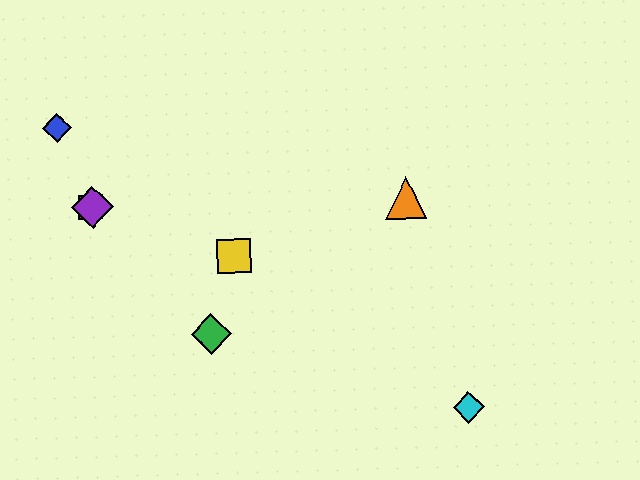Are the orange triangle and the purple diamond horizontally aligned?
Yes, both are at y≈198.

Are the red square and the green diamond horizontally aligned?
No, the red square is at y≈207 and the green diamond is at y≈334.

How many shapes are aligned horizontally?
3 shapes (the red square, the purple diamond, the orange triangle) are aligned horizontally.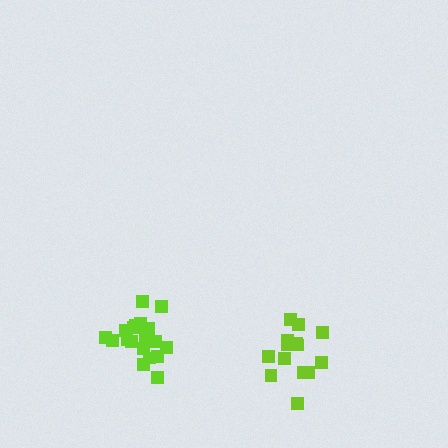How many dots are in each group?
Group 1: 14 dots, Group 2: 19 dots (33 total).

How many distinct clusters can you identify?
There are 2 distinct clusters.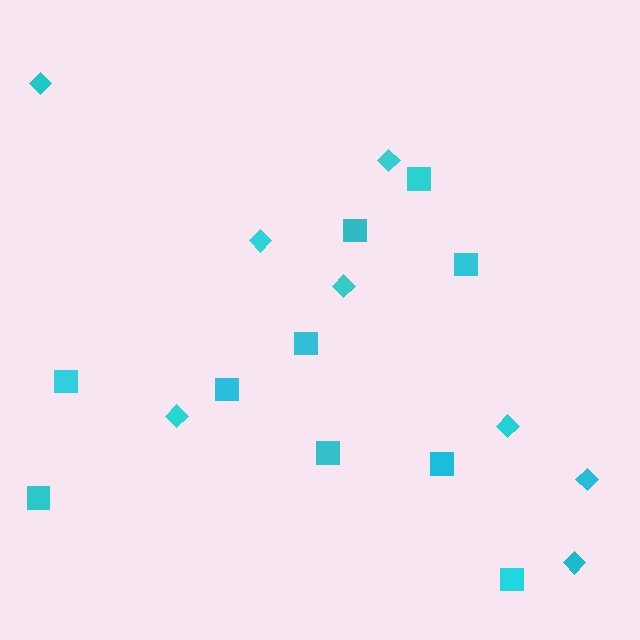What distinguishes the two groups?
There are 2 groups: one group of squares (10) and one group of diamonds (8).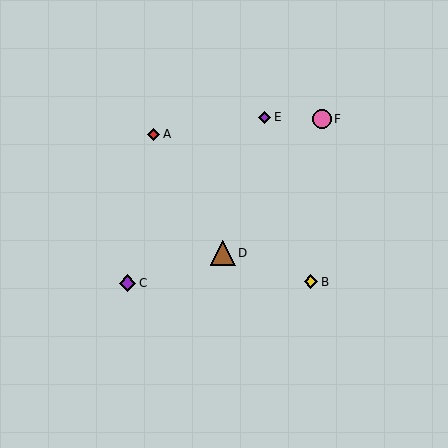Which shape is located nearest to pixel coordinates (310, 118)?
The pink circle (labeled F) at (322, 119) is nearest to that location.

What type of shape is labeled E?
Shape E is a purple diamond.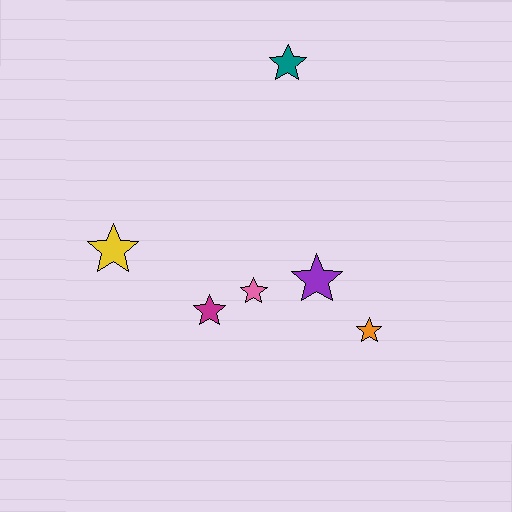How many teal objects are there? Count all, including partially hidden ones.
There is 1 teal object.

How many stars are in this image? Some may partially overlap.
There are 6 stars.